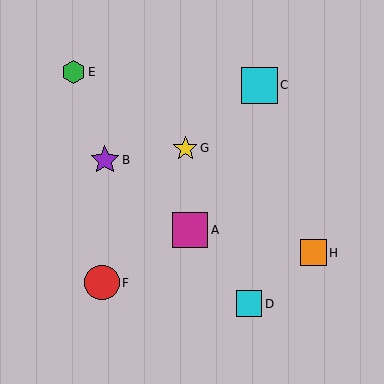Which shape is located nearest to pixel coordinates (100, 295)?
The red circle (labeled F) at (102, 283) is nearest to that location.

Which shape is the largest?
The cyan square (labeled C) is the largest.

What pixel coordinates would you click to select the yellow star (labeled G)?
Click at (185, 148) to select the yellow star G.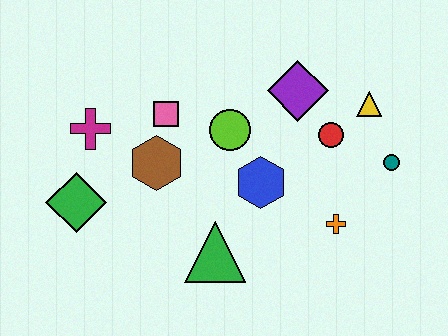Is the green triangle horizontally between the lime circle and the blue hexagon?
No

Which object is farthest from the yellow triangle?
The green diamond is farthest from the yellow triangle.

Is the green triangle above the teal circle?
No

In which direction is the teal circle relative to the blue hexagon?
The teal circle is to the right of the blue hexagon.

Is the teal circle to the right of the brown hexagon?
Yes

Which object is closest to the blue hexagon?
The lime circle is closest to the blue hexagon.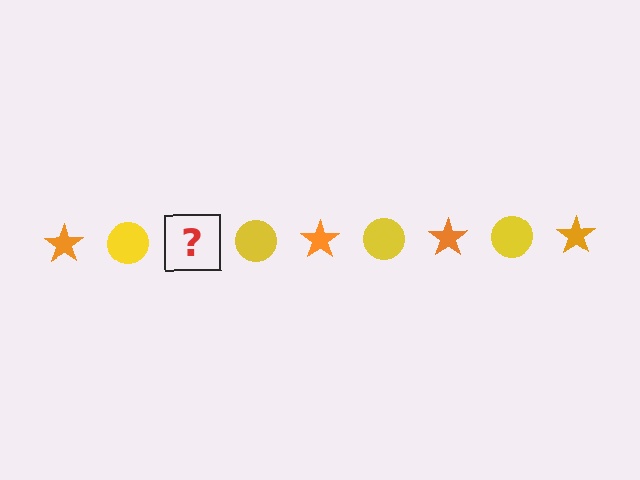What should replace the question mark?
The question mark should be replaced with an orange star.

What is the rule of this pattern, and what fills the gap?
The rule is that the pattern alternates between orange star and yellow circle. The gap should be filled with an orange star.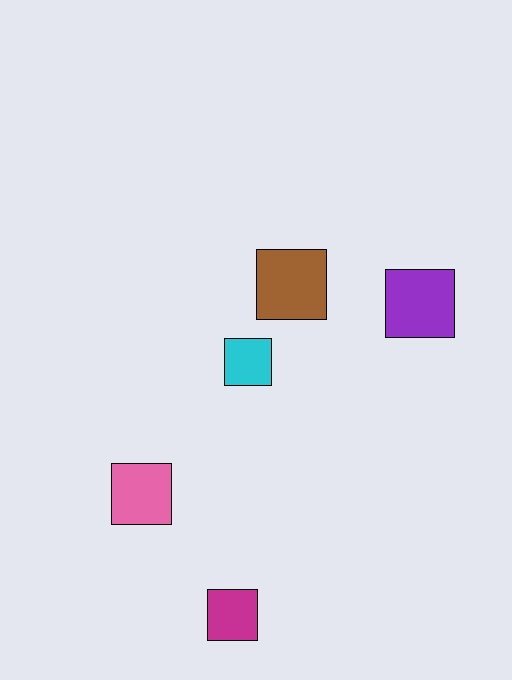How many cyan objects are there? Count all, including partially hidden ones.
There is 1 cyan object.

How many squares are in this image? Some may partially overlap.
There are 5 squares.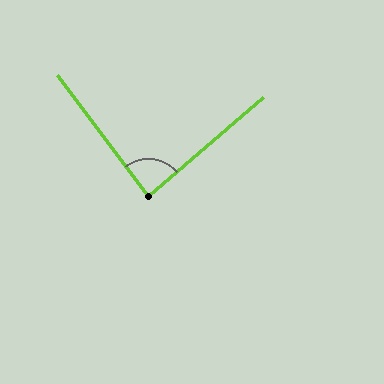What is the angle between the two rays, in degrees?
Approximately 86 degrees.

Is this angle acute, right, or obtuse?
It is approximately a right angle.